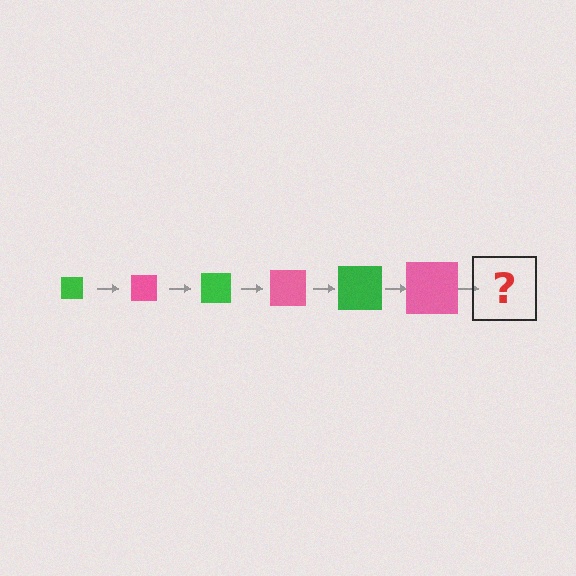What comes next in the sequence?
The next element should be a green square, larger than the previous one.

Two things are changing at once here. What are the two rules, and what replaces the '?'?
The two rules are that the square grows larger each step and the color cycles through green and pink. The '?' should be a green square, larger than the previous one.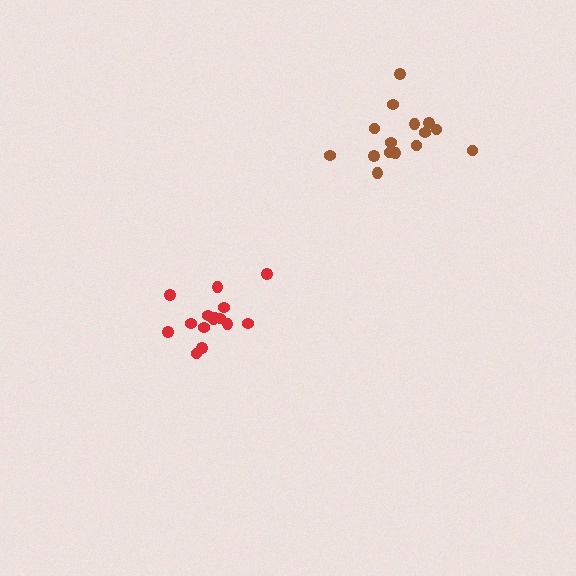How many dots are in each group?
Group 1: 15 dots, Group 2: 16 dots (31 total).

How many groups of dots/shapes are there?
There are 2 groups.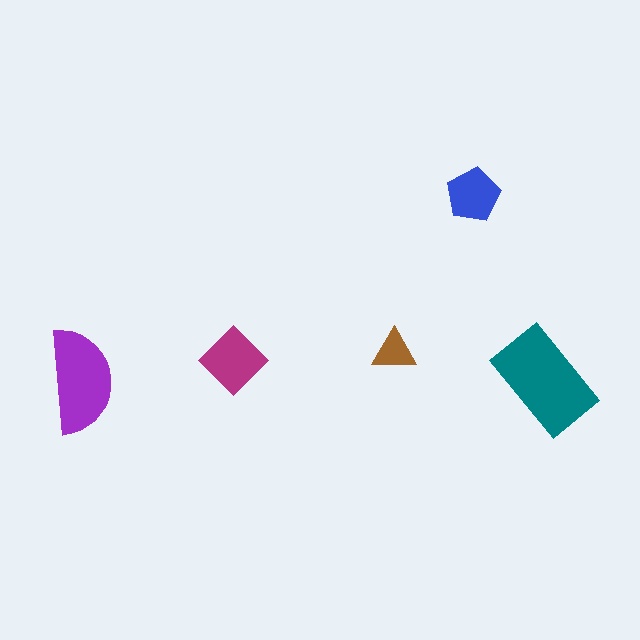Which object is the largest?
The teal rectangle.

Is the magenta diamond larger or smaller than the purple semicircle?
Smaller.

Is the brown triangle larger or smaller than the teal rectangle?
Smaller.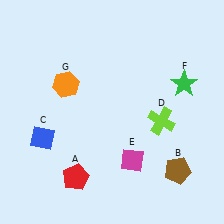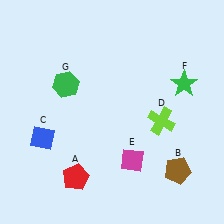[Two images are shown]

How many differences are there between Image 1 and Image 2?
There is 1 difference between the two images.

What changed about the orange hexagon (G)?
In Image 1, G is orange. In Image 2, it changed to green.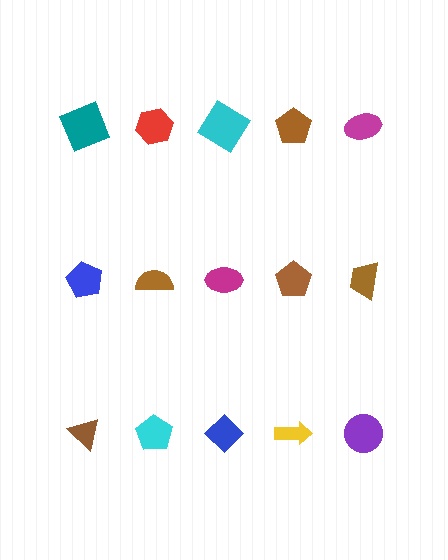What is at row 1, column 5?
A magenta ellipse.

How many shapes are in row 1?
5 shapes.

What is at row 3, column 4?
A yellow arrow.